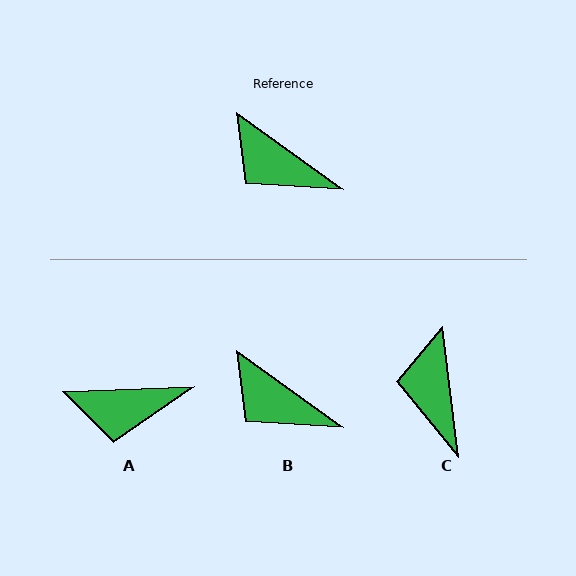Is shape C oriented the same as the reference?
No, it is off by about 47 degrees.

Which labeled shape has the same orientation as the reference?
B.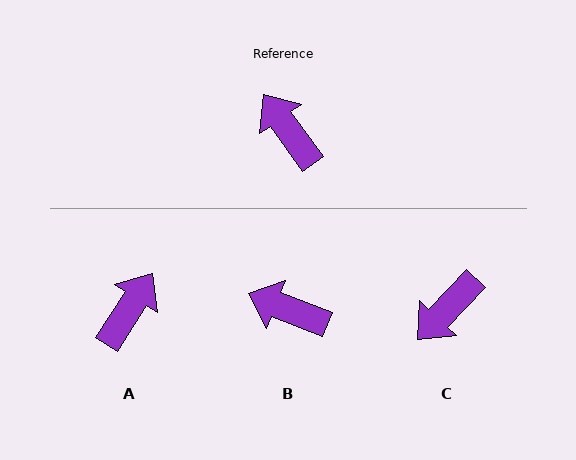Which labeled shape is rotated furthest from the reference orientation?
C, about 101 degrees away.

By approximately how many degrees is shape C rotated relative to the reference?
Approximately 101 degrees counter-clockwise.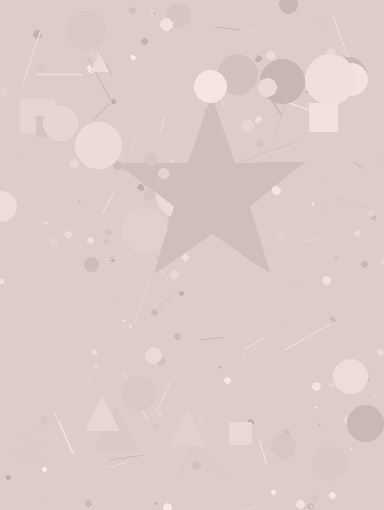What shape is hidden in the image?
A star is hidden in the image.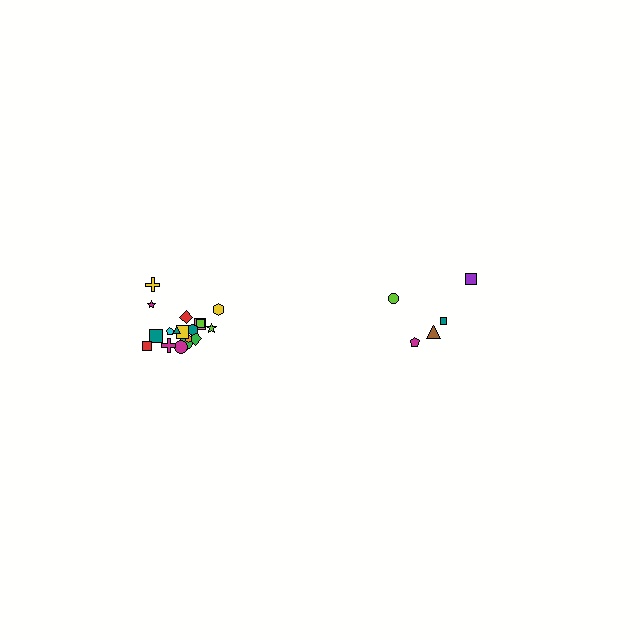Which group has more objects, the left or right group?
The left group.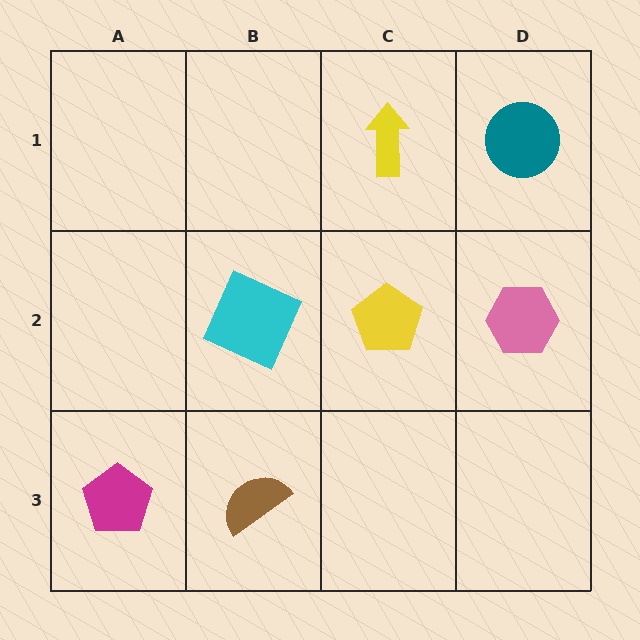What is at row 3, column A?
A magenta pentagon.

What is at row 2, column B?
A cyan square.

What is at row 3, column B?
A brown semicircle.